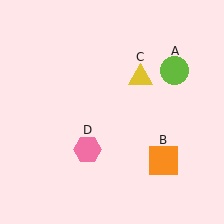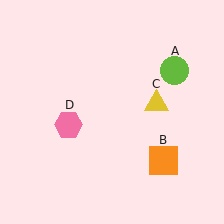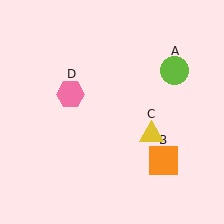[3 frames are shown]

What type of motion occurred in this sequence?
The yellow triangle (object C), pink hexagon (object D) rotated clockwise around the center of the scene.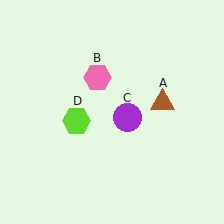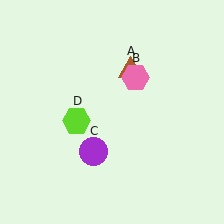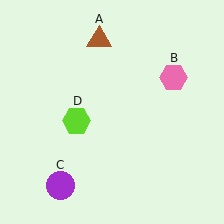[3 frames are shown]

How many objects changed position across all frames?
3 objects changed position: brown triangle (object A), pink hexagon (object B), purple circle (object C).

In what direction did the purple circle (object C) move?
The purple circle (object C) moved down and to the left.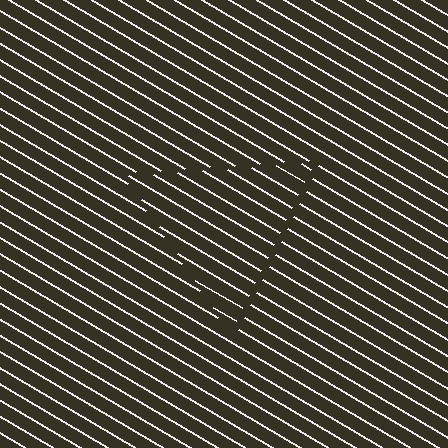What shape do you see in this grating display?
An illusory triangle. The interior of the shape contains the same grating, shifted by half a period — the contour is defined by the phase discontinuity where line-ends from the inner and outer gratings abut.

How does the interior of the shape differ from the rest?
The interior of the shape contains the same grating, shifted by half a period — the contour is defined by the phase discontinuity where line-ends from the inner and outer gratings abut.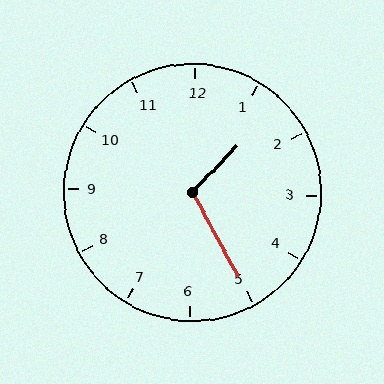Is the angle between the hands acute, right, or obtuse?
It is obtuse.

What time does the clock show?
1:25.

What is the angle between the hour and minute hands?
Approximately 108 degrees.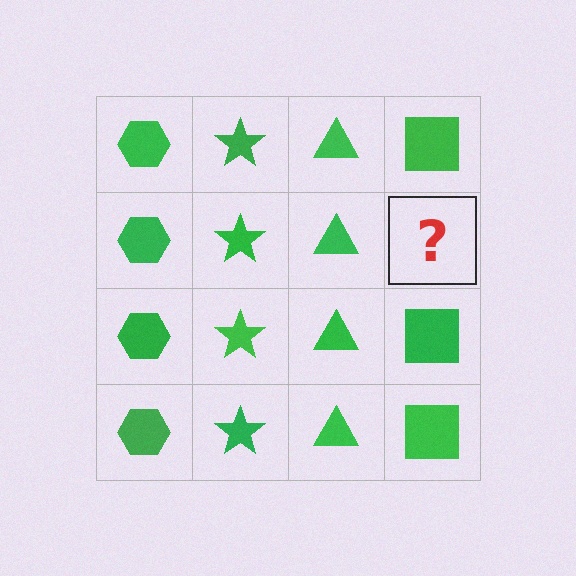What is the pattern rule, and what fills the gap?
The rule is that each column has a consistent shape. The gap should be filled with a green square.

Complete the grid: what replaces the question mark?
The question mark should be replaced with a green square.